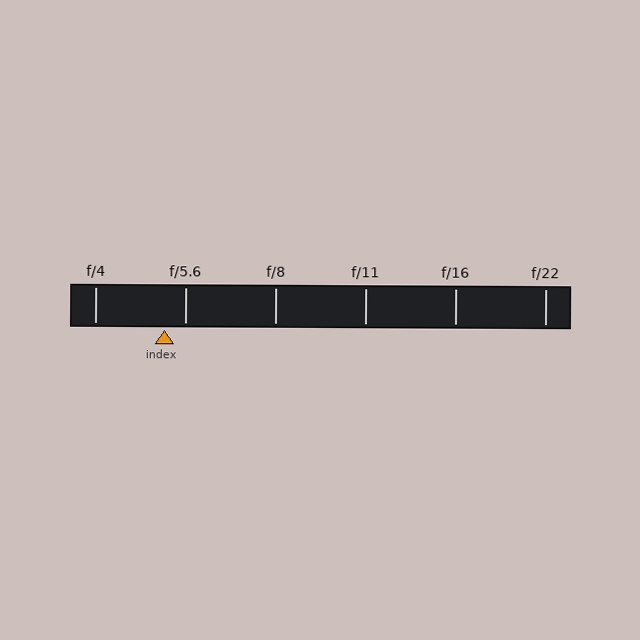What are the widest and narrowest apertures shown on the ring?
The widest aperture shown is f/4 and the narrowest is f/22.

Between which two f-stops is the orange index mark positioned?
The index mark is between f/4 and f/5.6.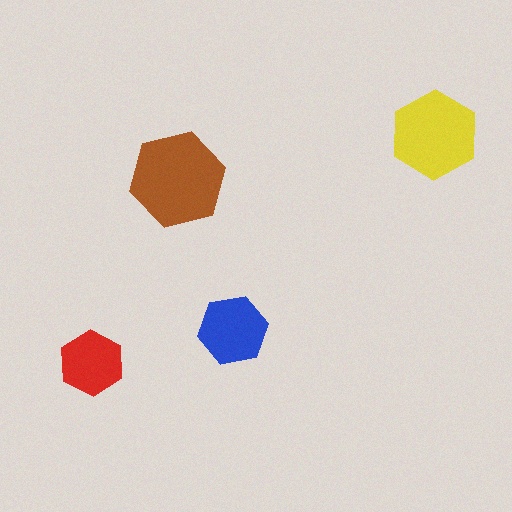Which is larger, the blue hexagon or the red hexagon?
The blue one.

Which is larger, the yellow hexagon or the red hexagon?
The yellow one.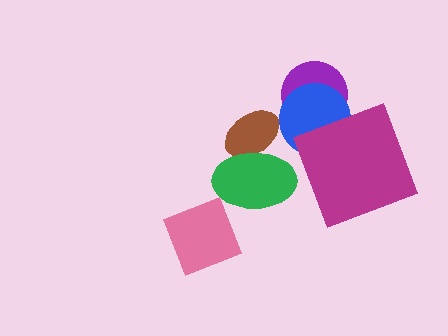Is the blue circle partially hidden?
Yes, it is partially covered by another shape.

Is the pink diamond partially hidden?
No, no other shape covers it.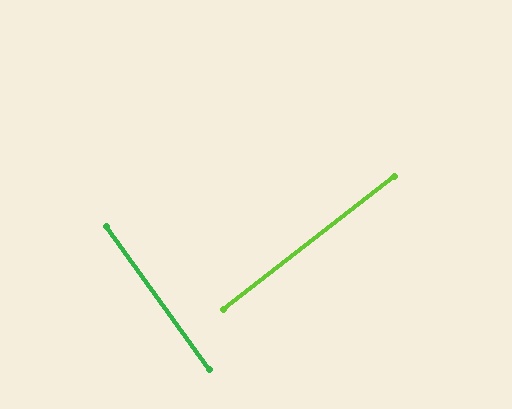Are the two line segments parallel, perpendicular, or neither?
Perpendicular — they meet at approximately 88°.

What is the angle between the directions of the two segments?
Approximately 88 degrees.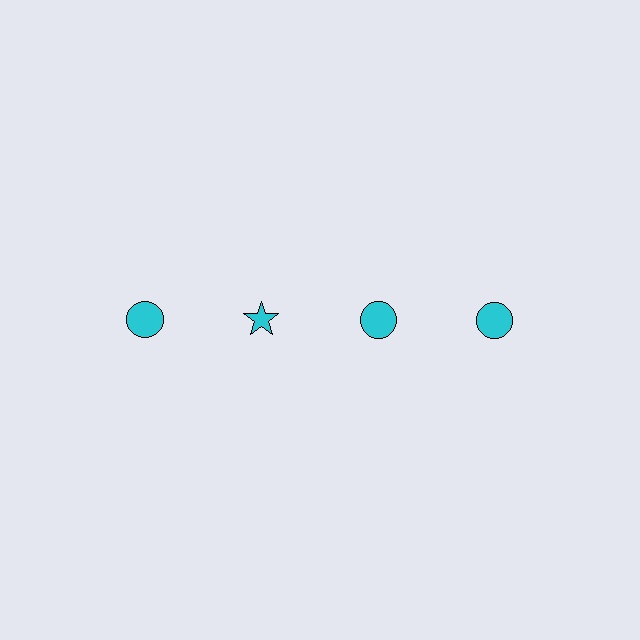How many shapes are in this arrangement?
There are 4 shapes arranged in a grid pattern.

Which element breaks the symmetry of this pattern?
The cyan star in the top row, second from left column breaks the symmetry. All other shapes are cyan circles.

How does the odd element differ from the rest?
It has a different shape: star instead of circle.